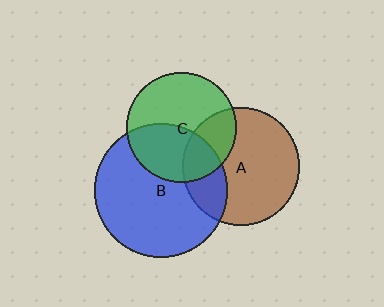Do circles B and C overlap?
Yes.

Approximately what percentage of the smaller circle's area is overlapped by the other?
Approximately 40%.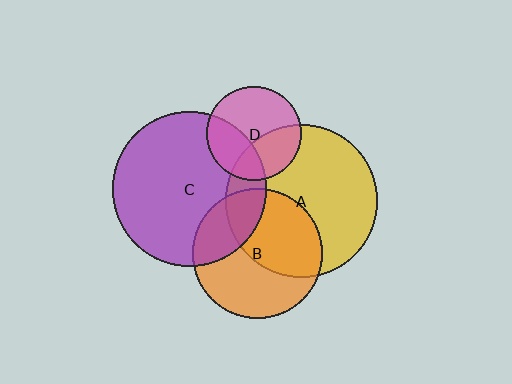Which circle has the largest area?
Circle C (purple).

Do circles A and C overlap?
Yes.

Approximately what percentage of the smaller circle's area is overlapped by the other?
Approximately 15%.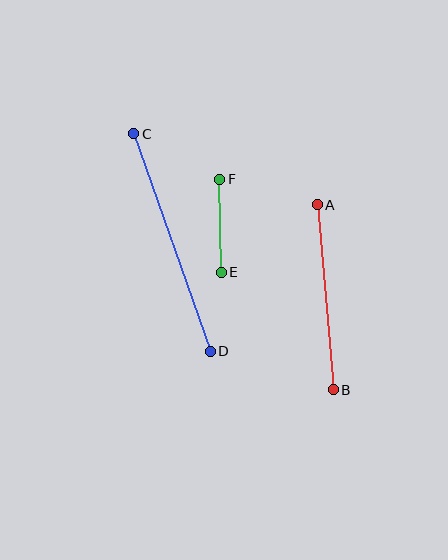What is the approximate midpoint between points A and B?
The midpoint is at approximately (325, 297) pixels.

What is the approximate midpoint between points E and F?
The midpoint is at approximately (221, 226) pixels.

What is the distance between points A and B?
The distance is approximately 186 pixels.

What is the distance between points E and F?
The distance is approximately 93 pixels.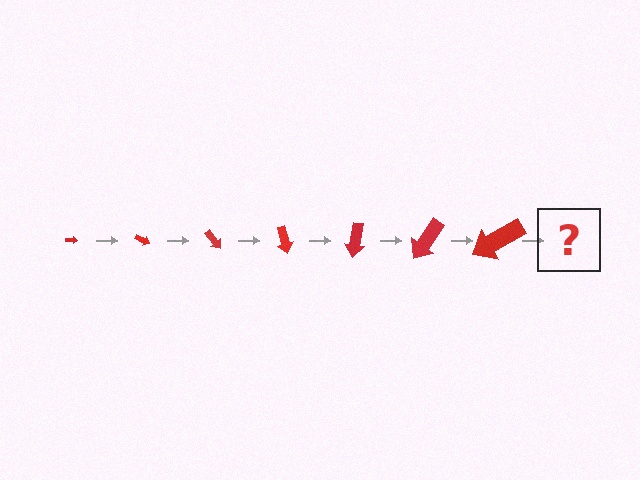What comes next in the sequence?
The next element should be an arrow, larger than the previous one and rotated 175 degrees from the start.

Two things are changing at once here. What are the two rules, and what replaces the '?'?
The two rules are that the arrow grows larger each step and it rotates 25 degrees each step. The '?' should be an arrow, larger than the previous one and rotated 175 degrees from the start.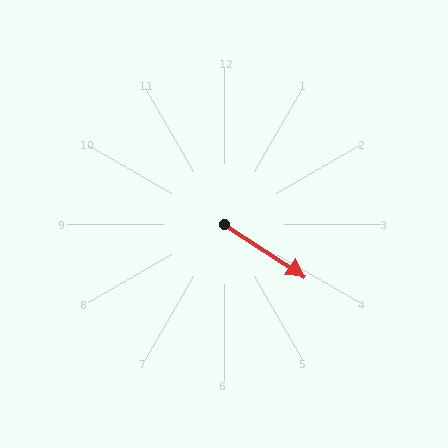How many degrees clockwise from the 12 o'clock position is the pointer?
Approximately 123 degrees.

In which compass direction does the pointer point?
Southeast.